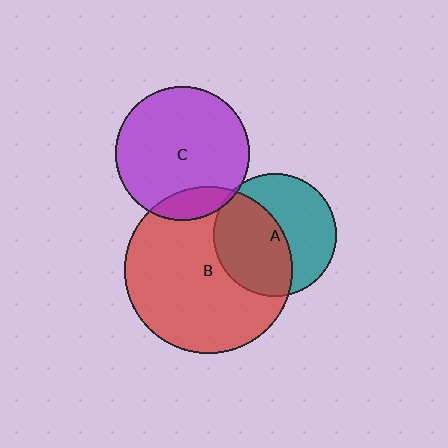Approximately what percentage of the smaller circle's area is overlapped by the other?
Approximately 15%.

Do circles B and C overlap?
Yes.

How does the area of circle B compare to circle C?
Approximately 1.6 times.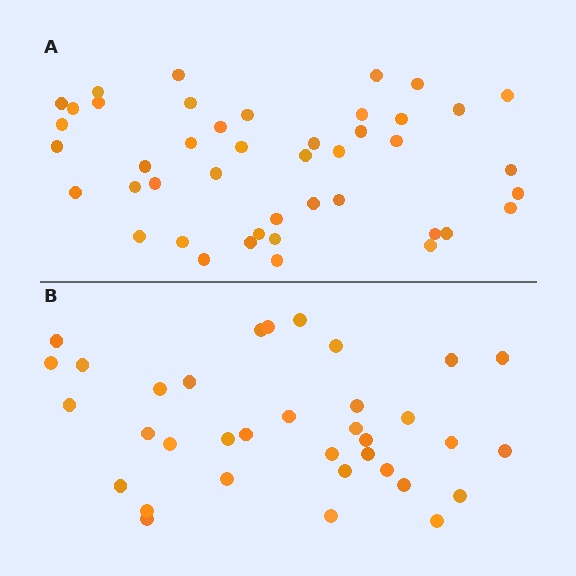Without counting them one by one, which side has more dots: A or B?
Region A (the top region) has more dots.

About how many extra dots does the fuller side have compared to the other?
Region A has roughly 8 or so more dots than region B.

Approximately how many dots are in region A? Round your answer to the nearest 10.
About 40 dots. (The exact count is 44, which rounds to 40.)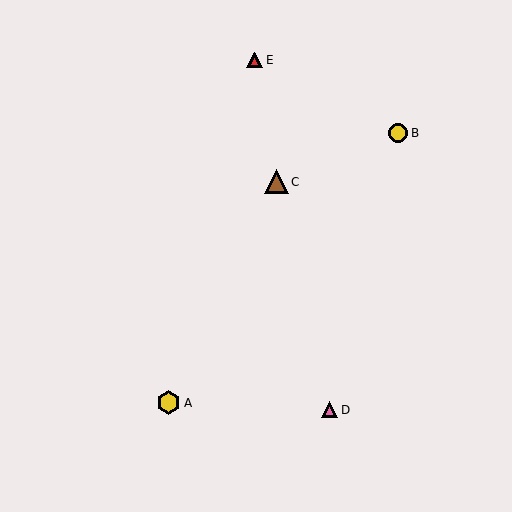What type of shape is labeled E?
Shape E is a red triangle.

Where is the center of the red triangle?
The center of the red triangle is at (255, 60).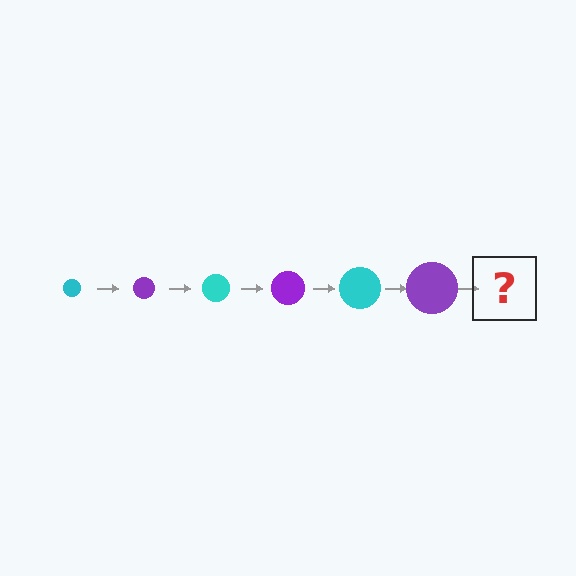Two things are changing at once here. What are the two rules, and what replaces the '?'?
The two rules are that the circle grows larger each step and the color cycles through cyan and purple. The '?' should be a cyan circle, larger than the previous one.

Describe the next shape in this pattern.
It should be a cyan circle, larger than the previous one.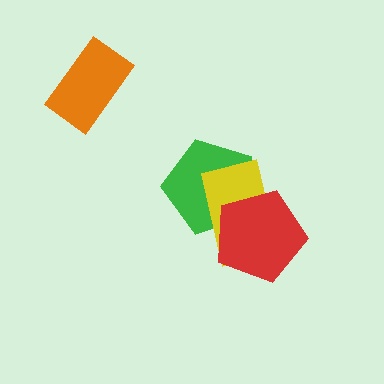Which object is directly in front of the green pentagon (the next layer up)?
The yellow rectangle is directly in front of the green pentagon.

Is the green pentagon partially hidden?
Yes, it is partially covered by another shape.